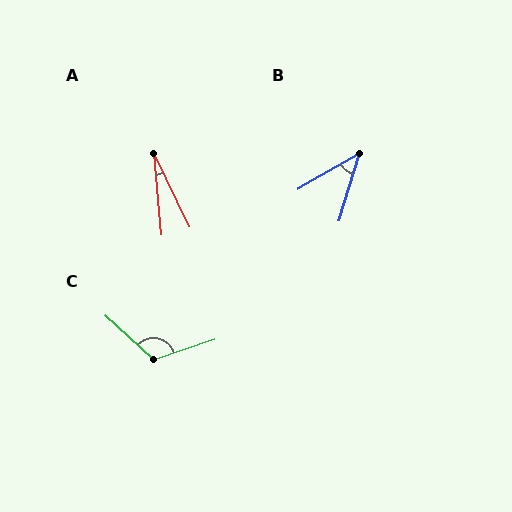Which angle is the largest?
C, at approximately 119 degrees.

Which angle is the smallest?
A, at approximately 20 degrees.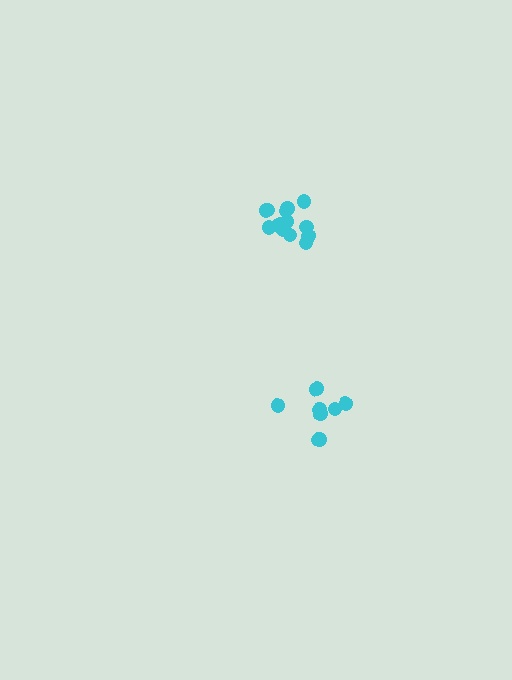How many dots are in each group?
Group 1: 14 dots, Group 2: 8 dots (22 total).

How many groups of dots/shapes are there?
There are 2 groups.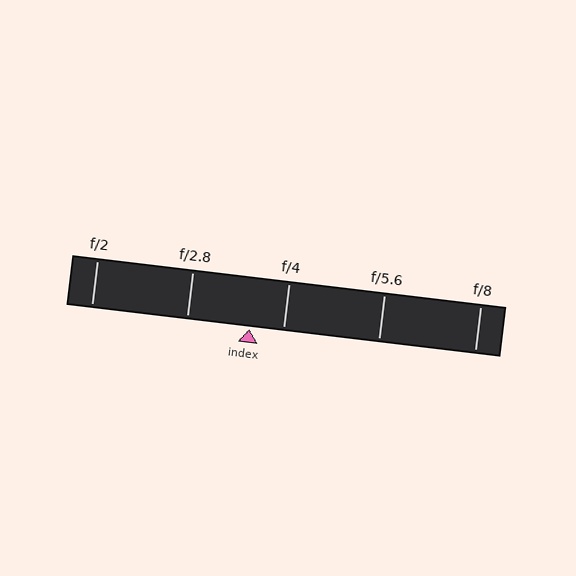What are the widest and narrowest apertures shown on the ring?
The widest aperture shown is f/2 and the narrowest is f/8.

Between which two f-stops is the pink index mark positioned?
The index mark is between f/2.8 and f/4.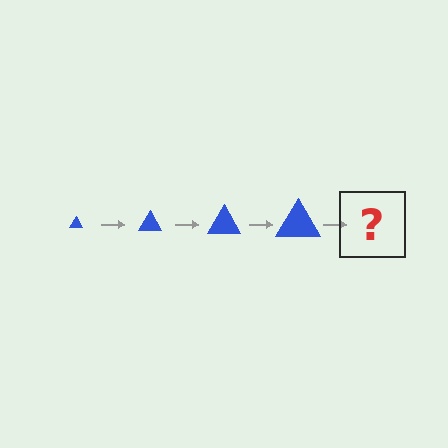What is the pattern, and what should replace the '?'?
The pattern is that the triangle gets progressively larger each step. The '?' should be a blue triangle, larger than the previous one.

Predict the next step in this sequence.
The next step is a blue triangle, larger than the previous one.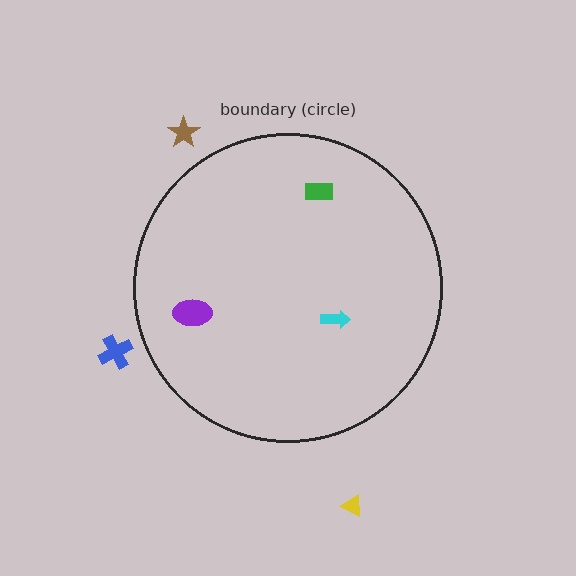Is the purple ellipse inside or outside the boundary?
Inside.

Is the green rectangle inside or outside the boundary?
Inside.